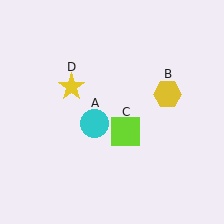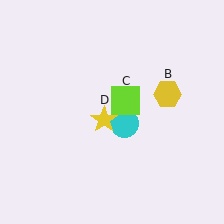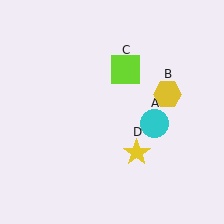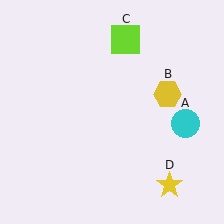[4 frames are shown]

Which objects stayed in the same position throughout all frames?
Yellow hexagon (object B) remained stationary.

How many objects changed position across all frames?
3 objects changed position: cyan circle (object A), lime square (object C), yellow star (object D).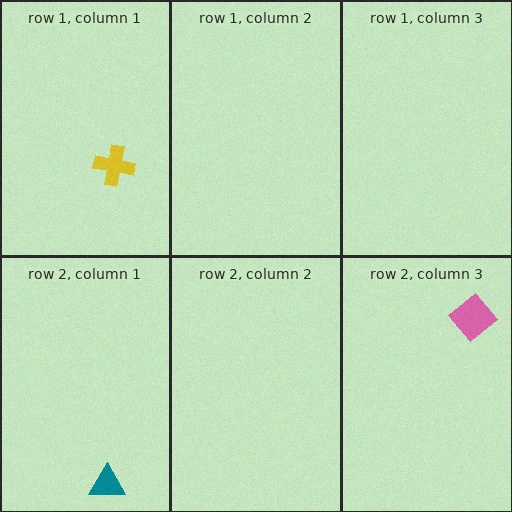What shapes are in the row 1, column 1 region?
The yellow cross.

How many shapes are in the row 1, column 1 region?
1.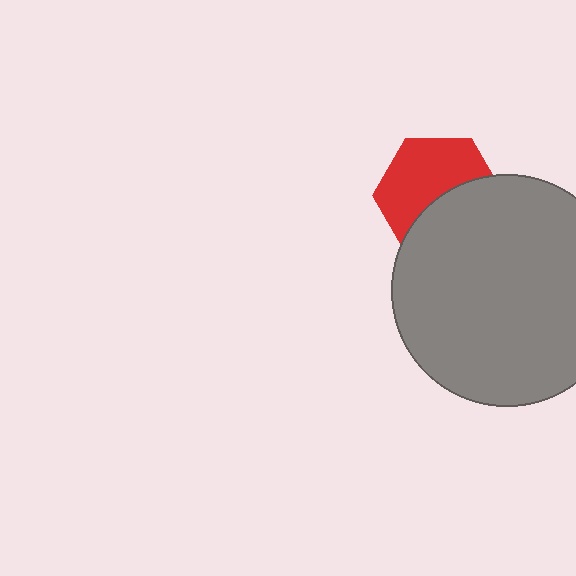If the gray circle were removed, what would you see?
You would see the complete red hexagon.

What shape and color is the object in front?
The object in front is a gray circle.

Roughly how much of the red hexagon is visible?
About half of it is visible (roughly 56%).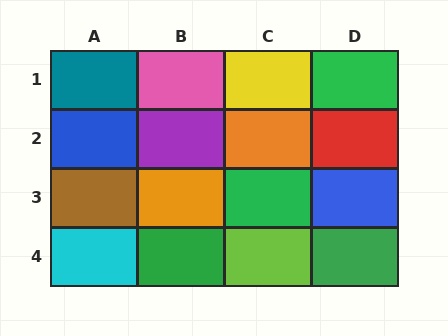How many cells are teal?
1 cell is teal.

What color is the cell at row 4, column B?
Green.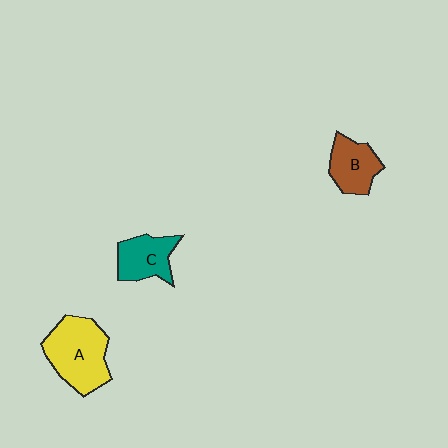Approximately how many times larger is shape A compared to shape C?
Approximately 1.6 times.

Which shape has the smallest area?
Shape C (teal).